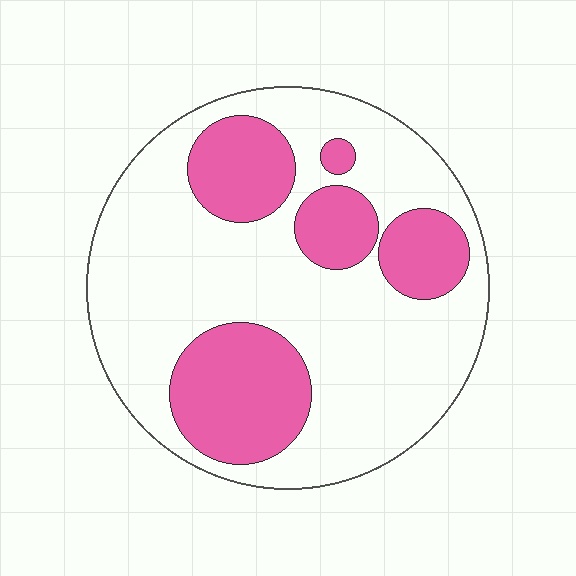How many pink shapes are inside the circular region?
5.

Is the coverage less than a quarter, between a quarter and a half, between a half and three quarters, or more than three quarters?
Between a quarter and a half.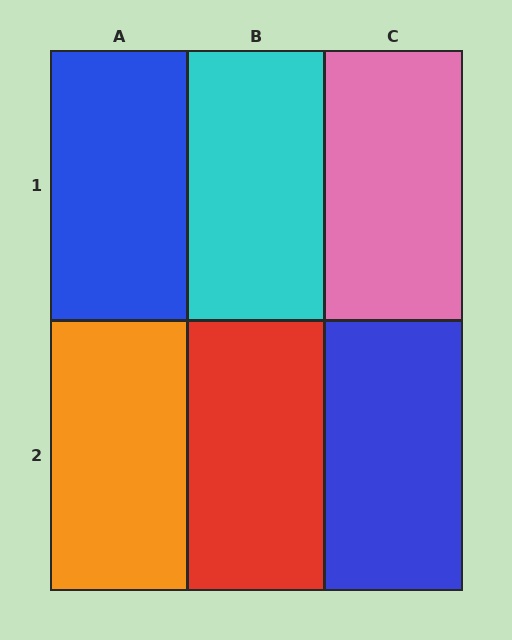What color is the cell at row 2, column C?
Blue.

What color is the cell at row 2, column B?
Red.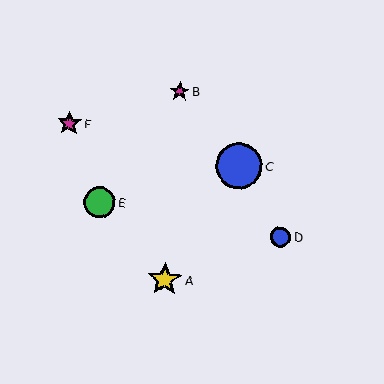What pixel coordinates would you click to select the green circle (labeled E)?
Click at (100, 202) to select the green circle E.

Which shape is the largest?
The blue circle (labeled C) is the largest.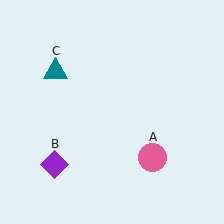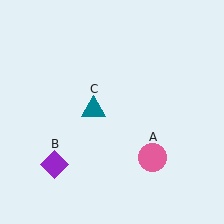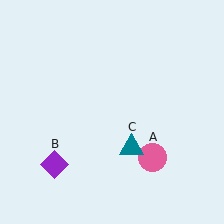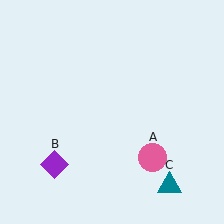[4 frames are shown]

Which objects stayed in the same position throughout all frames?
Pink circle (object A) and purple diamond (object B) remained stationary.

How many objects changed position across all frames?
1 object changed position: teal triangle (object C).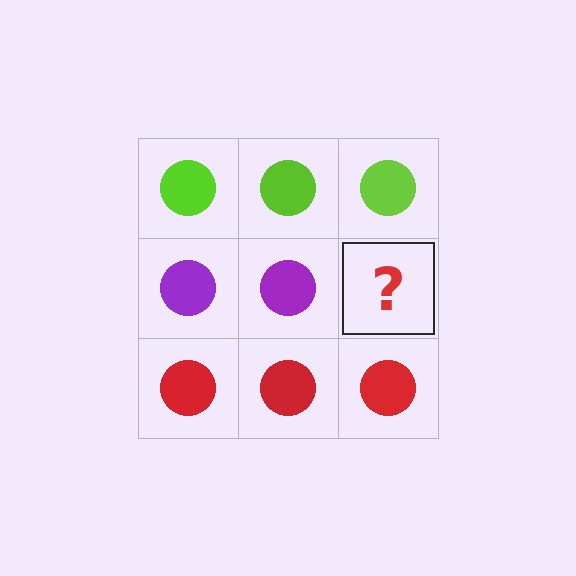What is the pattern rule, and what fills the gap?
The rule is that each row has a consistent color. The gap should be filled with a purple circle.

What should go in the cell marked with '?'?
The missing cell should contain a purple circle.